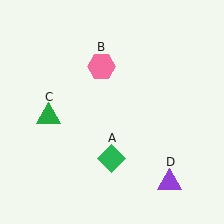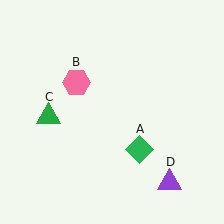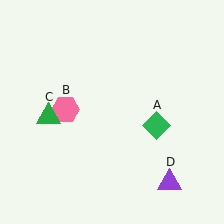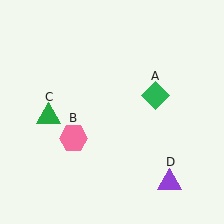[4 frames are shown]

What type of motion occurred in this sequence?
The green diamond (object A), pink hexagon (object B) rotated counterclockwise around the center of the scene.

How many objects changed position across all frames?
2 objects changed position: green diamond (object A), pink hexagon (object B).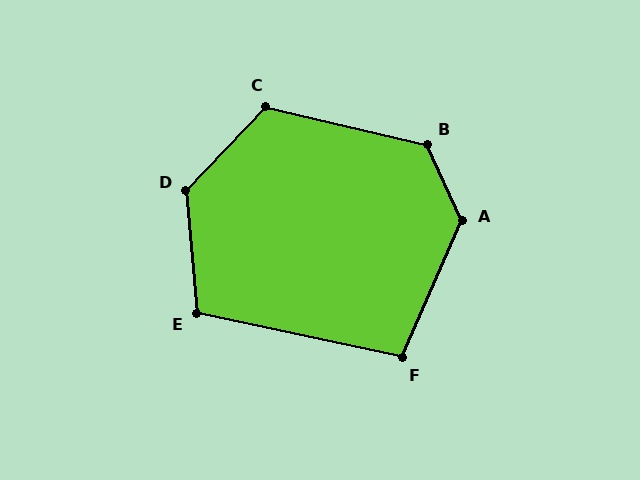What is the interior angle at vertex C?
Approximately 121 degrees (obtuse).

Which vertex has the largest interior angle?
A, at approximately 132 degrees.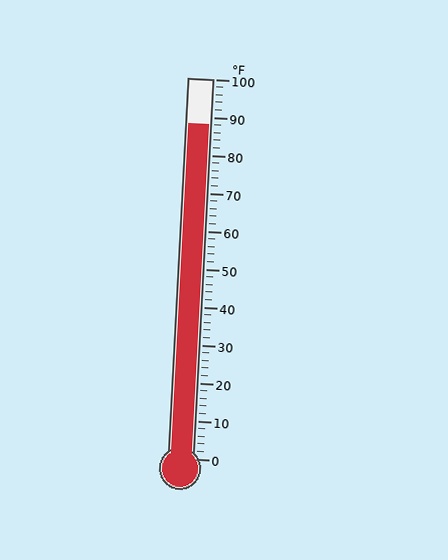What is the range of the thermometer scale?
The thermometer scale ranges from 0°F to 100°F.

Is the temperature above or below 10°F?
The temperature is above 10°F.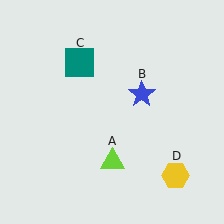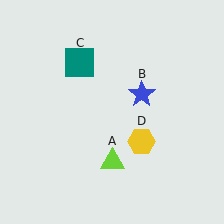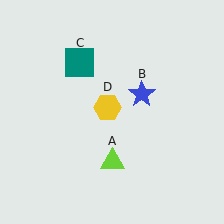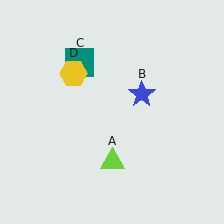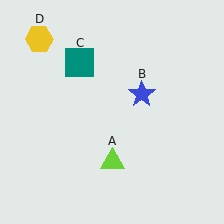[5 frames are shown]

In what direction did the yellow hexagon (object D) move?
The yellow hexagon (object D) moved up and to the left.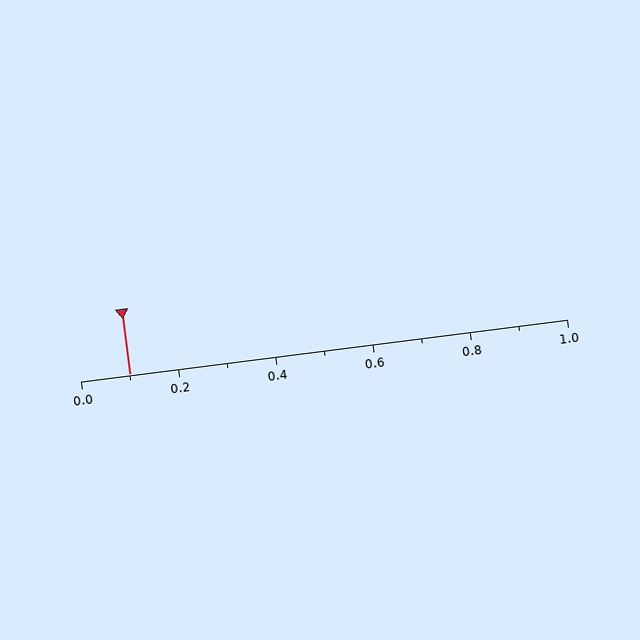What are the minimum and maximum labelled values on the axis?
The axis runs from 0.0 to 1.0.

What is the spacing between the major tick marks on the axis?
The major ticks are spaced 0.2 apart.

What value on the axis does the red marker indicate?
The marker indicates approximately 0.1.